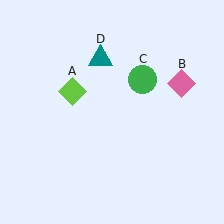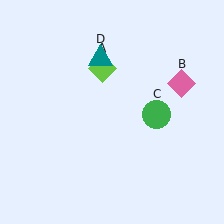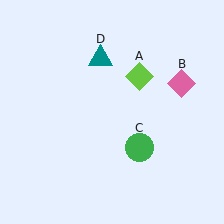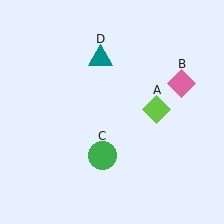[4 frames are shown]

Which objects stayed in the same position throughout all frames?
Pink diamond (object B) and teal triangle (object D) remained stationary.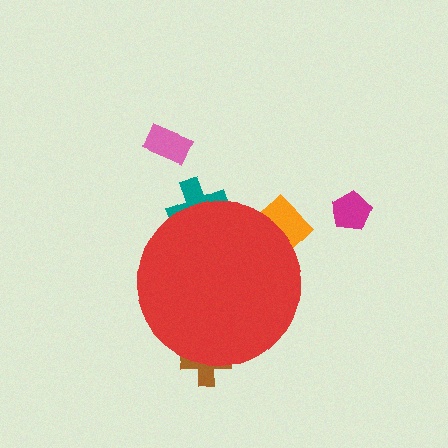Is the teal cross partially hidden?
Yes, the teal cross is partially hidden behind the red circle.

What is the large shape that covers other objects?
A red circle.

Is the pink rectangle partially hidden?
No, the pink rectangle is fully visible.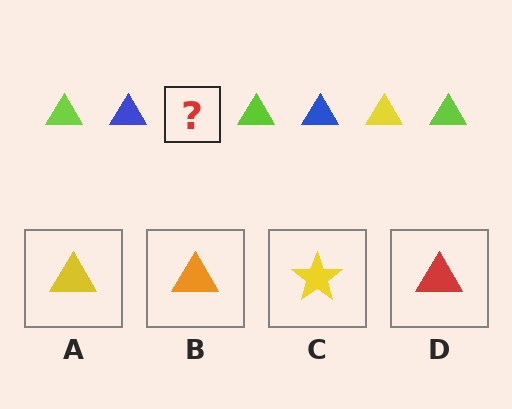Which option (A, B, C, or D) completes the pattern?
A.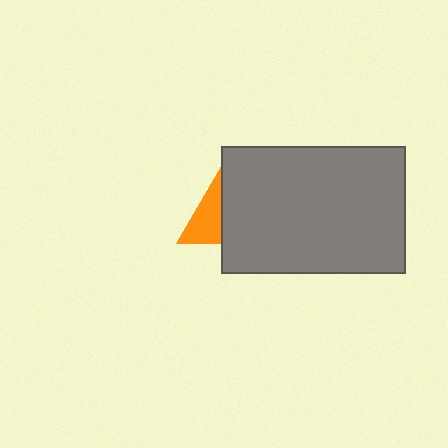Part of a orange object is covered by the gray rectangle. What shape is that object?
It is a triangle.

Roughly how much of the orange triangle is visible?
About half of it is visible (roughly 50%).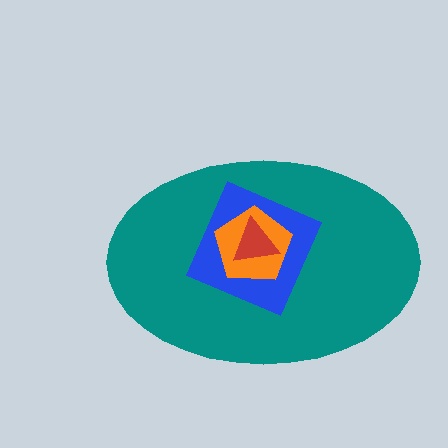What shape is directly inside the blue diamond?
The orange pentagon.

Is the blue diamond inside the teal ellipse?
Yes.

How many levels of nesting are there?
4.